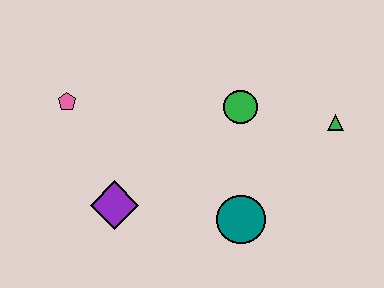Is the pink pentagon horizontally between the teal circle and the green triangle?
No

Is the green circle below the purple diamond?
No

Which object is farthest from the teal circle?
The pink pentagon is farthest from the teal circle.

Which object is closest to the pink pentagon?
The purple diamond is closest to the pink pentagon.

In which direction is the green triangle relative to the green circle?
The green triangle is to the right of the green circle.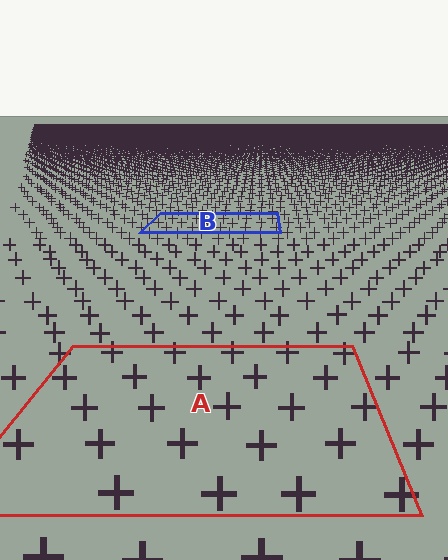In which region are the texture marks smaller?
The texture marks are smaller in region B, because it is farther away.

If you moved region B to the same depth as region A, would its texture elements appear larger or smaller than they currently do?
They would appear larger. At a closer depth, the same texture elements are projected at a bigger on-screen size.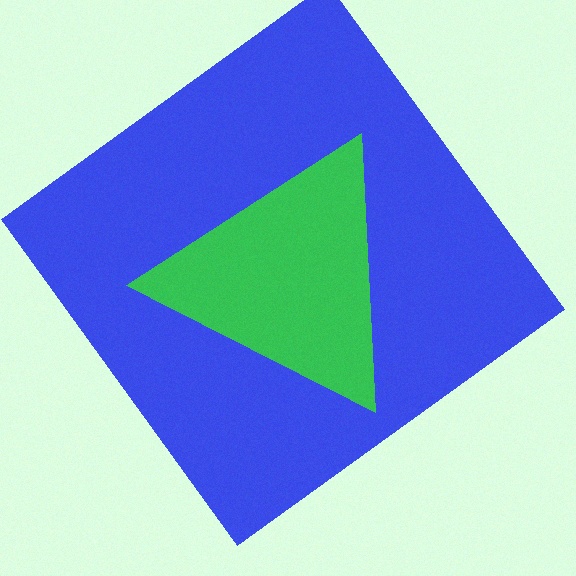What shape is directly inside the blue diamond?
The green triangle.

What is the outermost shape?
The blue diamond.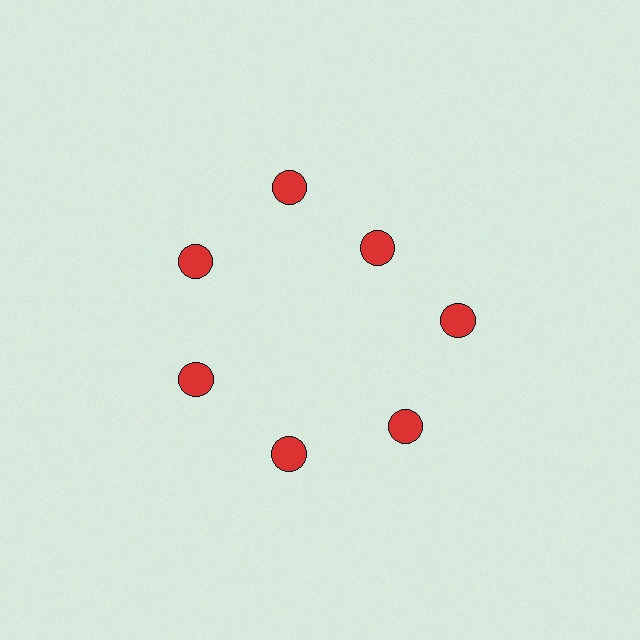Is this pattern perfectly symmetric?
No. The 7 red circles are arranged in a ring, but one element near the 1 o'clock position is pulled inward toward the center, breaking the 7-fold rotational symmetry.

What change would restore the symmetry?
The symmetry would be restored by moving it outward, back onto the ring so that all 7 circles sit at equal angles and equal distance from the center.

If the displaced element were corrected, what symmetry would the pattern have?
It would have 7-fold rotational symmetry — the pattern would map onto itself every 51 degrees.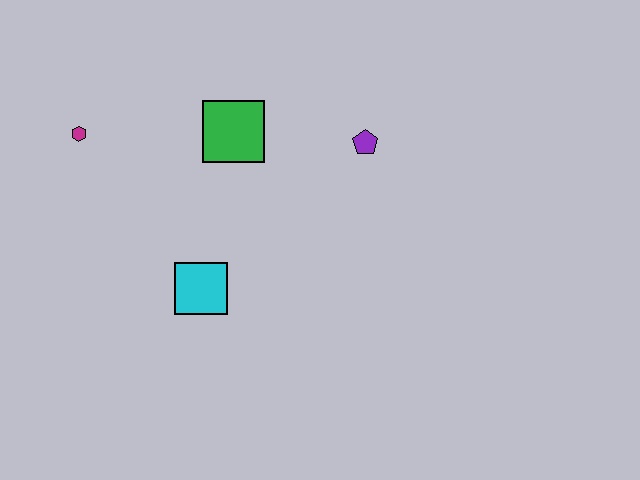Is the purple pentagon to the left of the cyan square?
No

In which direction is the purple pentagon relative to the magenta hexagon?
The purple pentagon is to the right of the magenta hexagon.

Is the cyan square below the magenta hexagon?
Yes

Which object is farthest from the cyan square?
The purple pentagon is farthest from the cyan square.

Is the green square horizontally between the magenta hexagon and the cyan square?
No